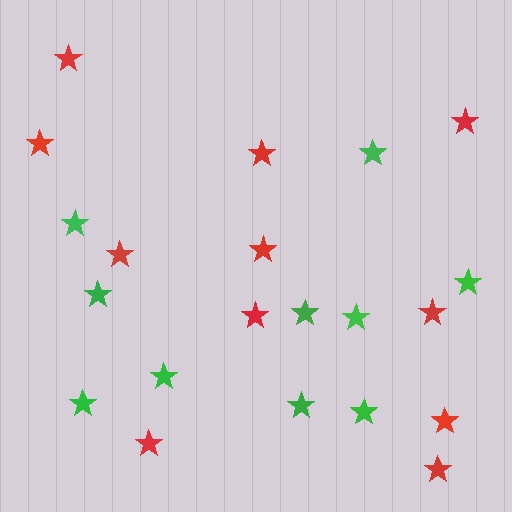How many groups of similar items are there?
There are 2 groups: one group of red stars (11) and one group of green stars (10).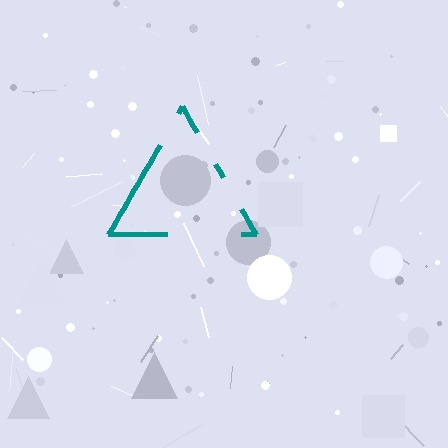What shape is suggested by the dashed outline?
The dashed outline suggests a triangle.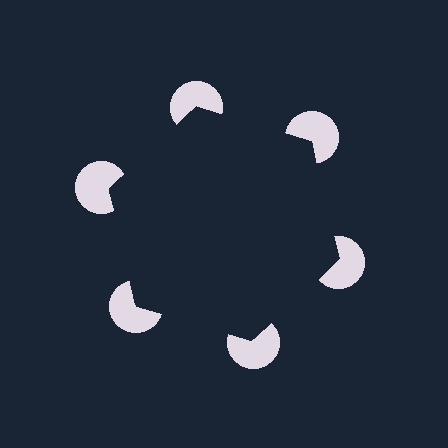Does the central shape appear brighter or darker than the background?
It typically appears slightly darker than the background, even though no actual brightness change is drawn.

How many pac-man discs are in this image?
There are 6 — one at each vertex of the illusory hexagon.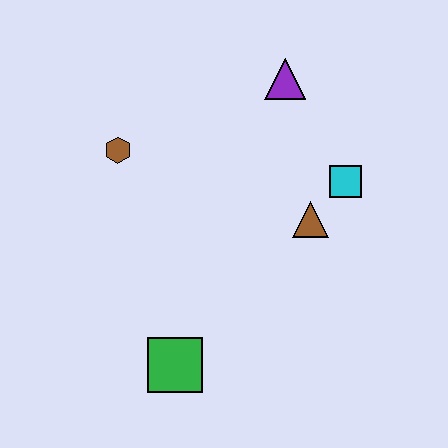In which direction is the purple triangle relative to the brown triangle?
The purple triangle is above the brown triangle.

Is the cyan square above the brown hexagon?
No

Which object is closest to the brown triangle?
The cyan square is closest to the brown triangle.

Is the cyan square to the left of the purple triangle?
No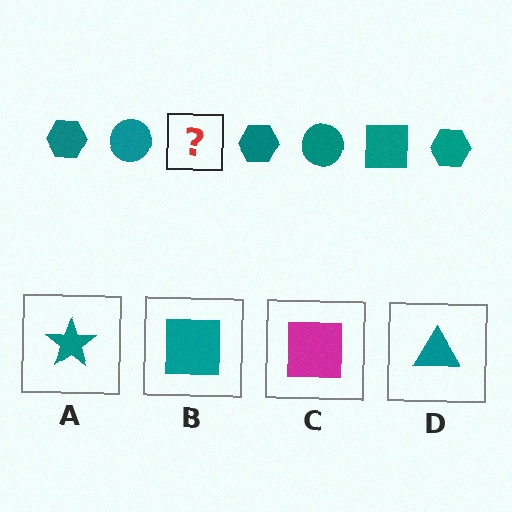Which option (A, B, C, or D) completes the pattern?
B.